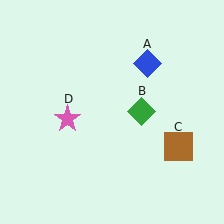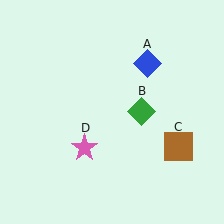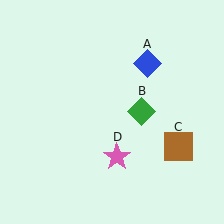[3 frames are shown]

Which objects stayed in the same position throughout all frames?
Blue diamond (object A) and green diamond (object B) and brown square (object C) remained stationary.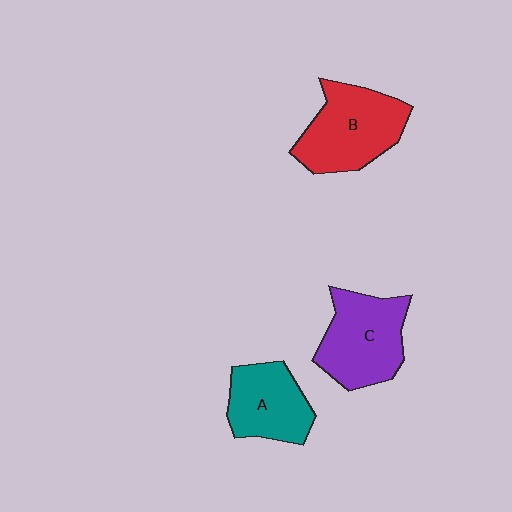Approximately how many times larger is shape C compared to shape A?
Approximately 1.2 times.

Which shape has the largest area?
Shape B (red).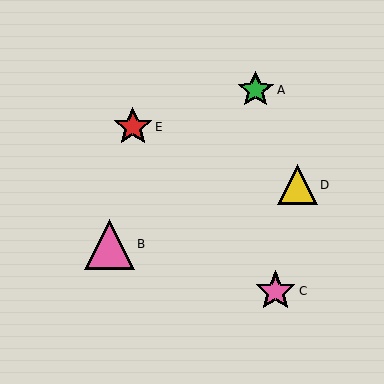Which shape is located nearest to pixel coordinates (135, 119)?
The red star (labeled E) at (133, 127) is nearest to that location.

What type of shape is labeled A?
Shape A is a green star.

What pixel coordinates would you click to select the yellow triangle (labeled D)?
Click at (297, 185) to select the yellow triangle D.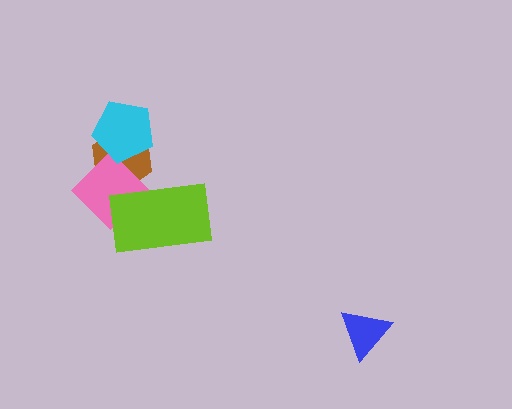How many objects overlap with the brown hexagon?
3 objects overlap with the brown hexagon.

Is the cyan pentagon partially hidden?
No, no other shape covers it.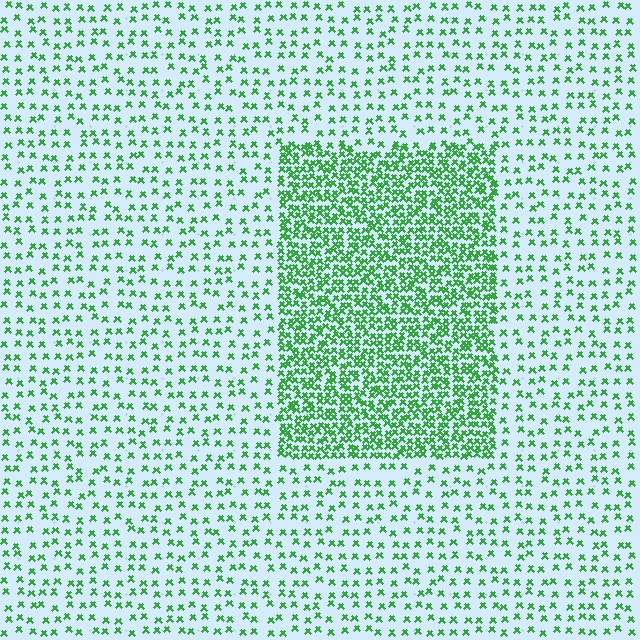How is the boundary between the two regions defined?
The boundary is defined by a change in element density (approximately 2.8x ratio). All elements are the same color, size, and shape.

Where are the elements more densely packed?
The elements are more densely packed inside the rectangle boundary.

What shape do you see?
I see a rectangle.